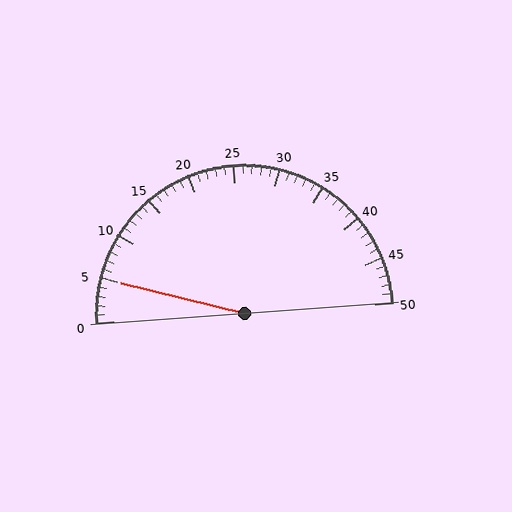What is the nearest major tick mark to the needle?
The nearest major tick mark is 5.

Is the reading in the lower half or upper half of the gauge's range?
The reading is in the lower half of the range (0 to 50).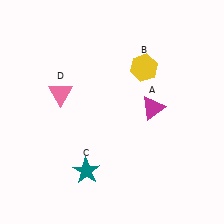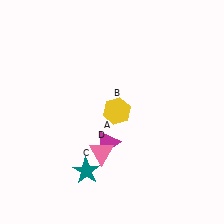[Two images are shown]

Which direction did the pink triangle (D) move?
The pink triangle (D) moved down.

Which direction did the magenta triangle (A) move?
The magenta triangle (A) moved left.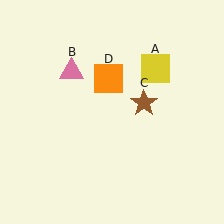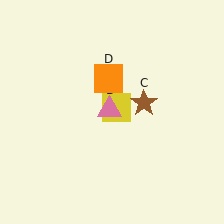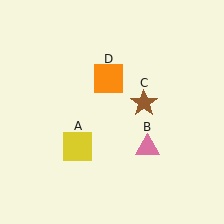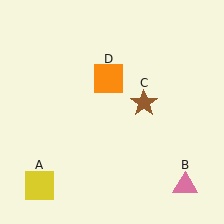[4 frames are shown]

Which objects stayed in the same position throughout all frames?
Brown star (object C) and orange square (object D) remained stationary.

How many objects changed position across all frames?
2 objects changed position: yellow square (object A), pink triangle (object B).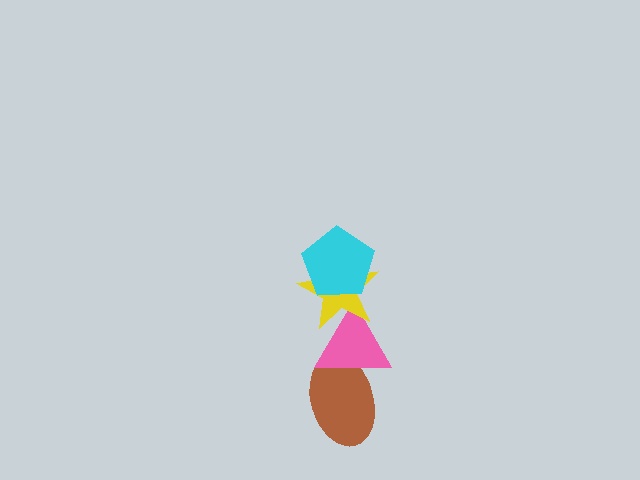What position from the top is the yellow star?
The yellow star is 2nd from the top.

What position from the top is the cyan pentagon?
The cyan pentagon is 1st from the top.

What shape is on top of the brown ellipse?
The pink triangle is on top of the brown ellipse.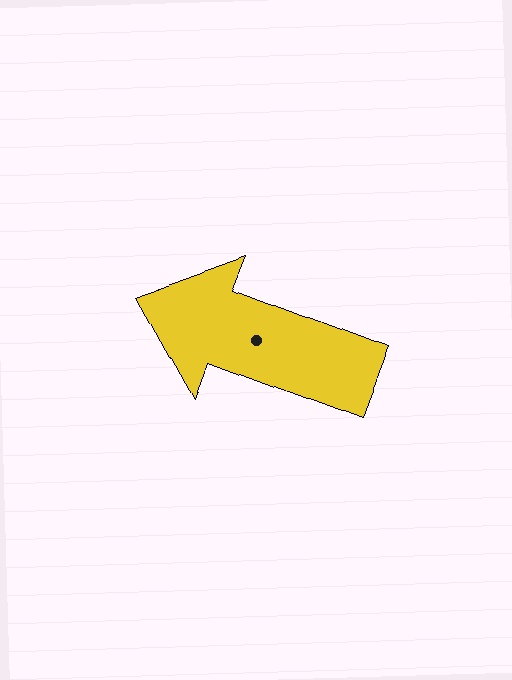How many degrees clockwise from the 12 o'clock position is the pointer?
Approximately 291 degrees.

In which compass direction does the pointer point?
West.